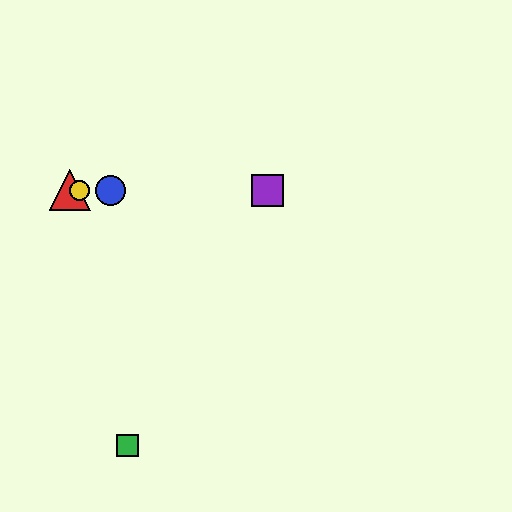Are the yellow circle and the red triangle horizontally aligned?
Yes, both are at y≈190.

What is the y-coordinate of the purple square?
The purple square is at y≈190.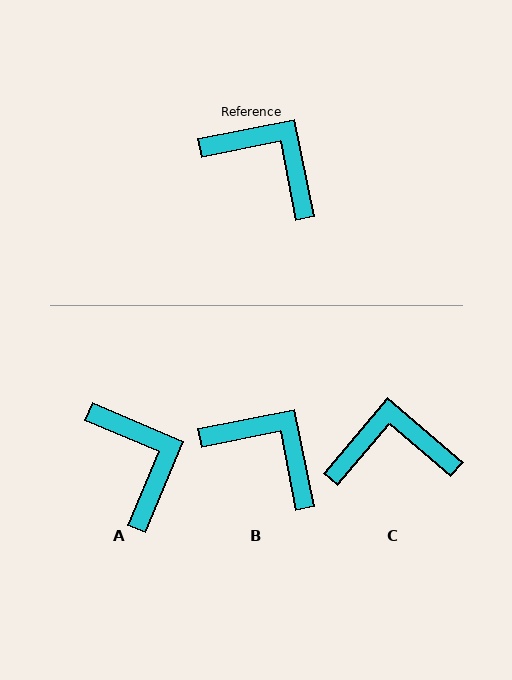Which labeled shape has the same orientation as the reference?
B.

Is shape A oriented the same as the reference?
No, it is off by about 34 degrees.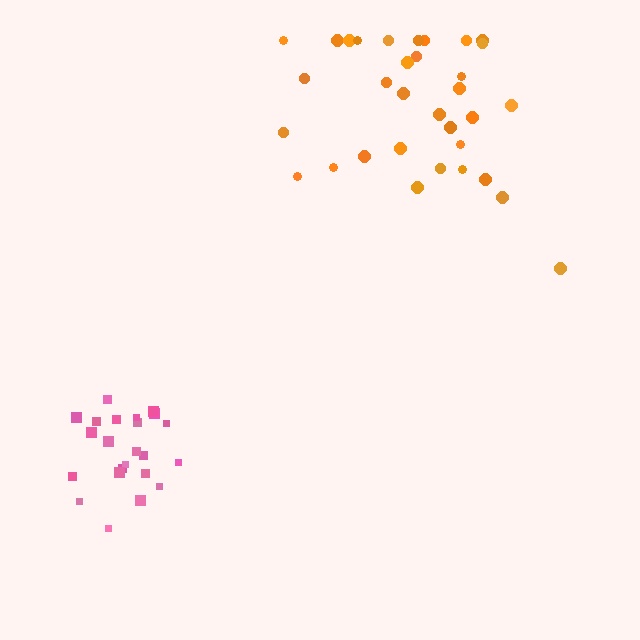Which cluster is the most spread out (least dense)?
Orange.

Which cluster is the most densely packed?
Pink.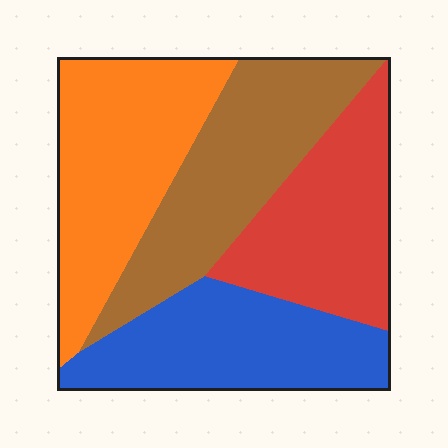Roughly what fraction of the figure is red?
Red takes up less than a quarter of the figure.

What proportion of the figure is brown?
Brown takes up between a quarter and a half of the figure.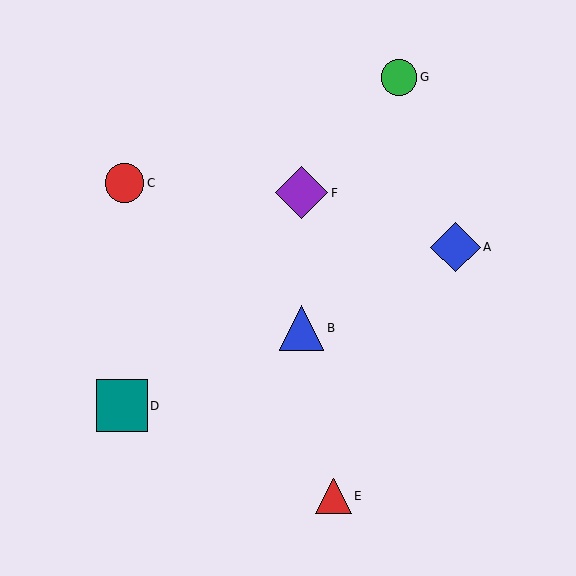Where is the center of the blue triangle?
The center of the blue triangle is at (301, 328).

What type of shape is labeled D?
Shape D is a teal square.